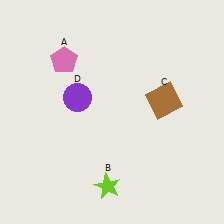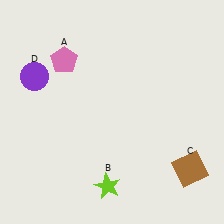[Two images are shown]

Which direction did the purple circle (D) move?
The purple circle (D) moved left.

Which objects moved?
The objects that moved are: the brown square (C), the purple circle (D).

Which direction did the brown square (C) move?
The brown square (C) moved down.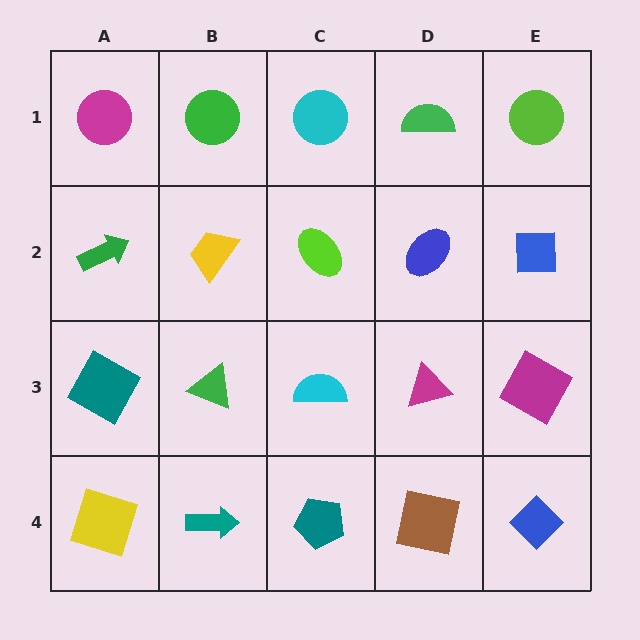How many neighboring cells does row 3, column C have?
4.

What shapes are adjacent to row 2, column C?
A cyan circle (row 1, column C), a cyan semicircle (row 3, column C), a yellow trapezoid (row 2, column B), a blue ellipse (row 2, column D).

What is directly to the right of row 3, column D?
A magenta square.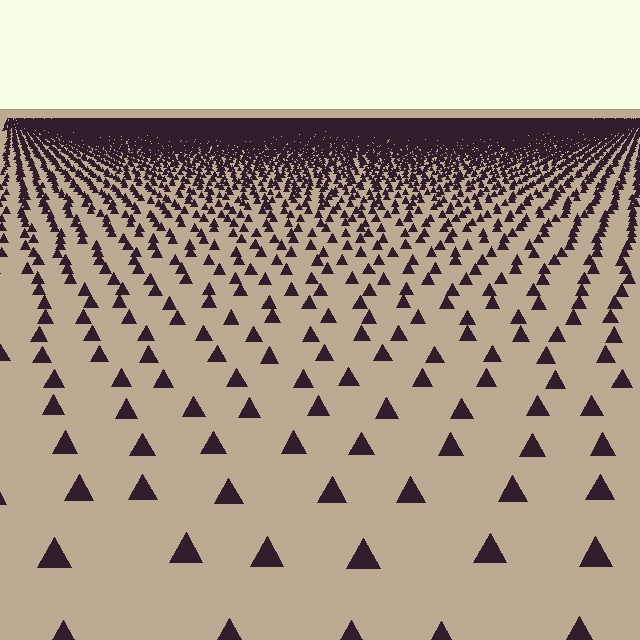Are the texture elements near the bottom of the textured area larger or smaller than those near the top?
Larger. Near the bottom, elements are closer to the viewer and appear at a bigger on-screen size.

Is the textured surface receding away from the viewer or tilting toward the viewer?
The surface is receding away from the viewer. Texture elements get smaller and denser toward the top.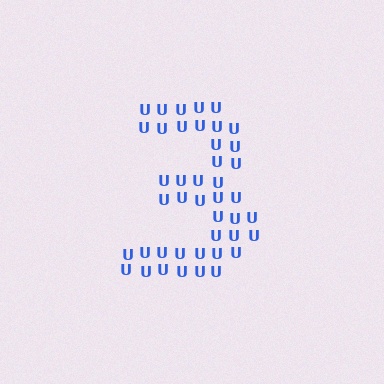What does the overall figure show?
The overall figure shows the digit 3.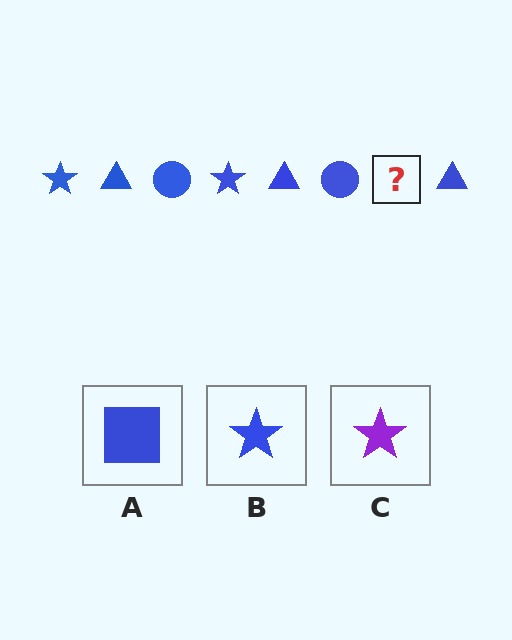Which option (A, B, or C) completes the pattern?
B.